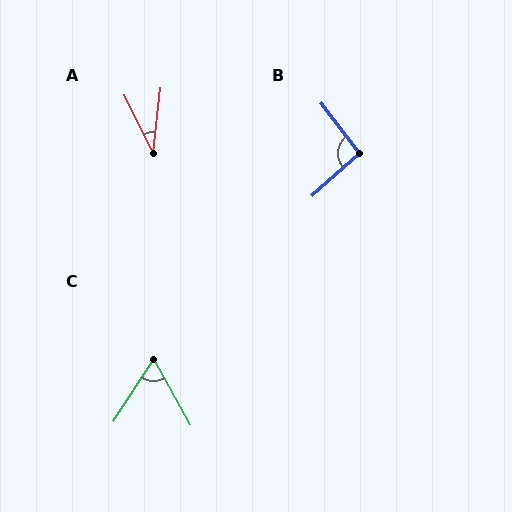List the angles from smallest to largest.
A (32°), C (62°), B (94°).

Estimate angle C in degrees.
Approximately 62 degrees.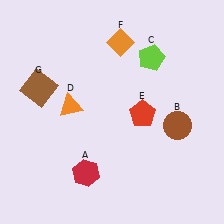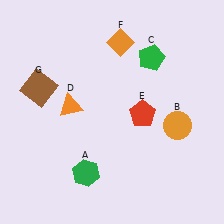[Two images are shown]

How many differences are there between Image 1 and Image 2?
There are 3 differences between the two images.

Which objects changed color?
A changed from red to green. B changed from brown to orange. C changed from lime to green.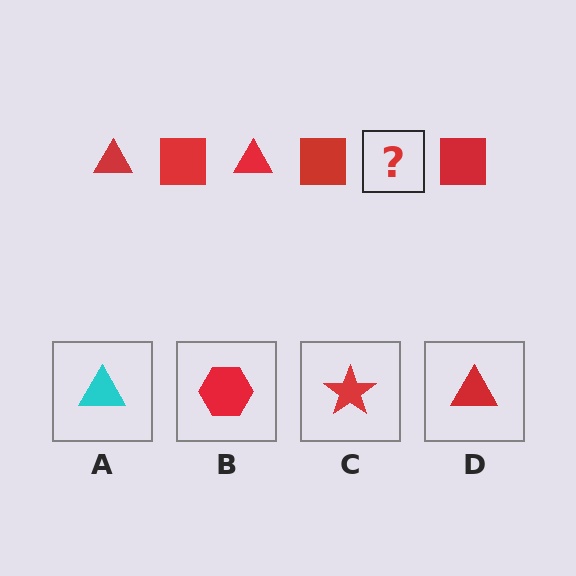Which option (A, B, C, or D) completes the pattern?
D.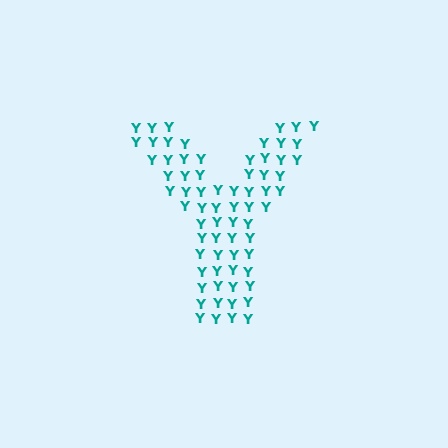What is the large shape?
The large shape is the letter Y.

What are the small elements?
The small elements are letter Y's.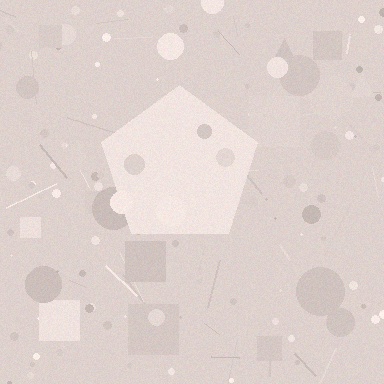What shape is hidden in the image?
A pentagon is hidden in the image.